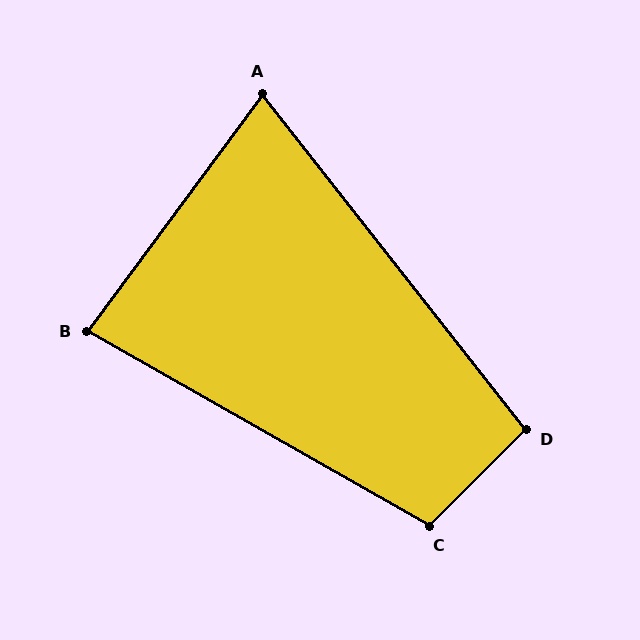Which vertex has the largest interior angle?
C, at approximately 105 degrees.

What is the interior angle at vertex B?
Approximately 83 degrees (acute).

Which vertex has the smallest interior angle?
A, at approximately 75 degrees.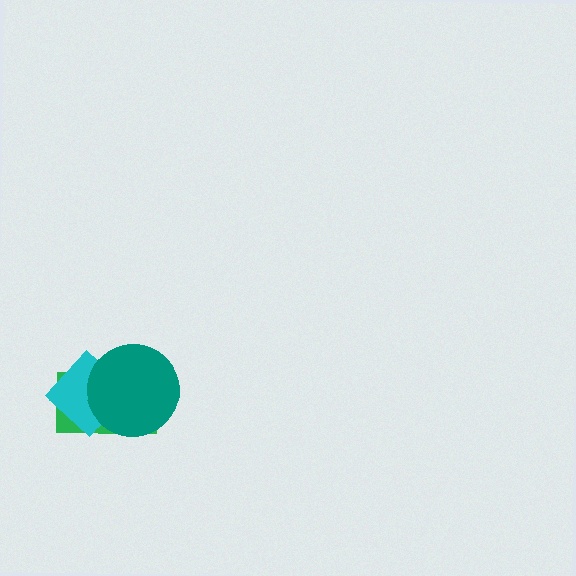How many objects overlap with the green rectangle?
2 objects overlap with the green rectangle.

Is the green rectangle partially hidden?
Yes, it is partially covered by another shape.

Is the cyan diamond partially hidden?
Yes, it is partially covered by another shape.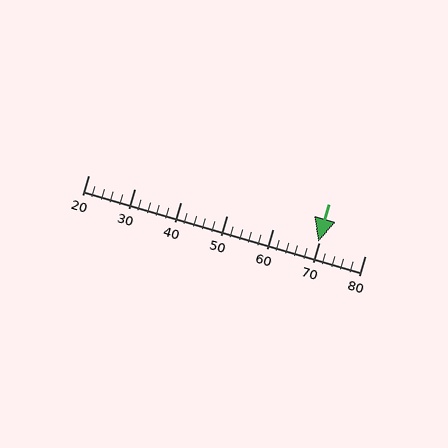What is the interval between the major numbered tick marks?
The major tick marks are spaced 10 units apart.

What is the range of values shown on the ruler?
The ruler shows values from 20 to 80.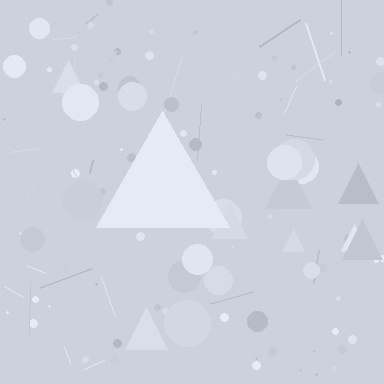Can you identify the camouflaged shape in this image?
The camouflaged shape is a triangle.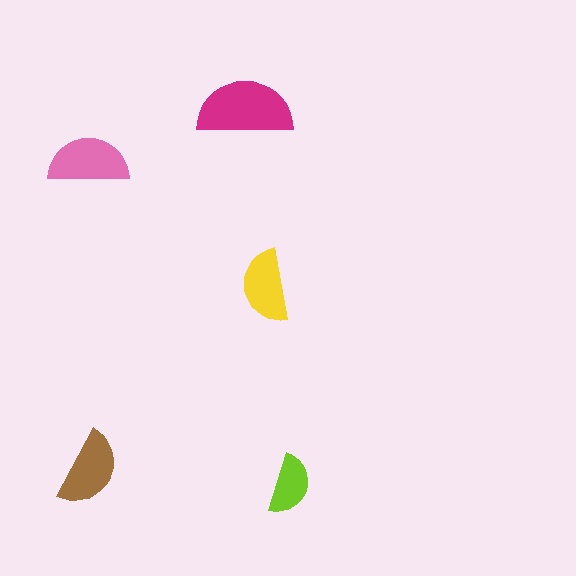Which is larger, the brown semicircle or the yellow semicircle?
The brown one.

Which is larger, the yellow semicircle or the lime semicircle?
The yellow one.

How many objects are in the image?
There are 5 objects in the image.